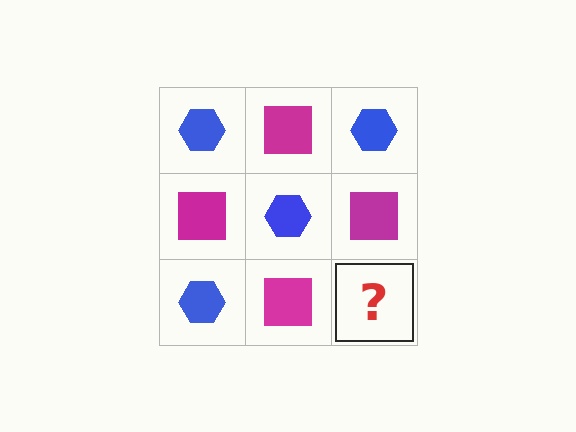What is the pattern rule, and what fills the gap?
The rule is that it alternates blue hexagon and magenta square in a checkerboard pattern. The gap should be filled with a blue hexagon.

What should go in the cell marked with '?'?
The missing cell should contain a blue hexagon.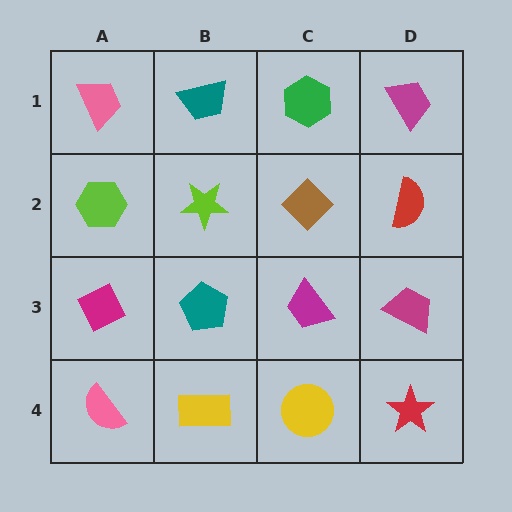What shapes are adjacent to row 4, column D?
A magenta trapezoid (row 3, column D), a yellow circle (row 4, column C).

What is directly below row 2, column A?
A magenta diamond.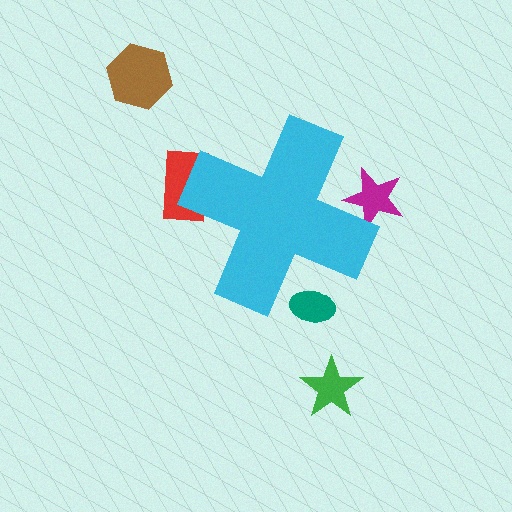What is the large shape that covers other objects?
A cyan cross.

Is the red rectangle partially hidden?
Yes, the red rectangle is partially hidden behind the cyan cross.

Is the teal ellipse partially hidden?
Yes, the teal ellipse is partially hidden behind the cyan cross.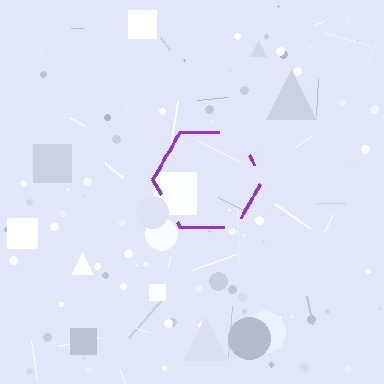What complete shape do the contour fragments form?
The contour fragments form a hexagon.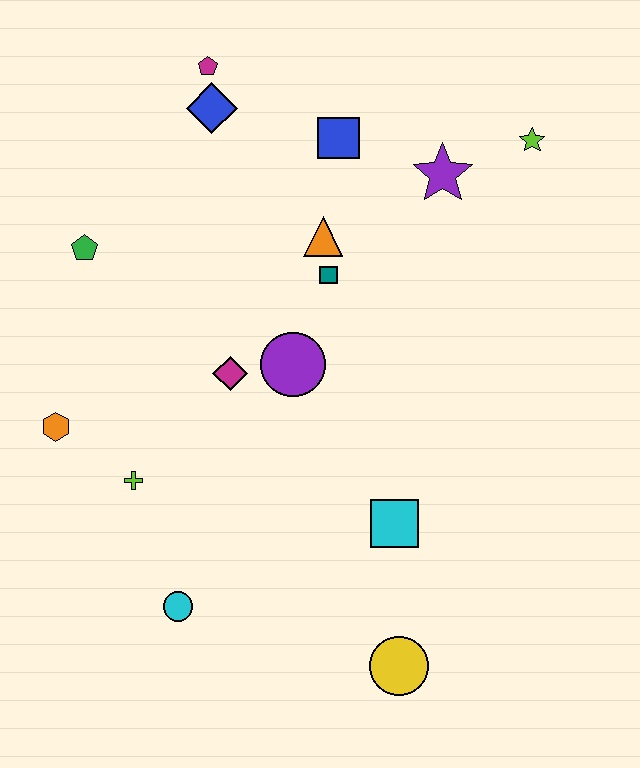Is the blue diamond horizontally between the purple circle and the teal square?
No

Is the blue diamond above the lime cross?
Yes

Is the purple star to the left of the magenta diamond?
No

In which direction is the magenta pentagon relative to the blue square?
The magenta pentagon is to the left of the blue square.